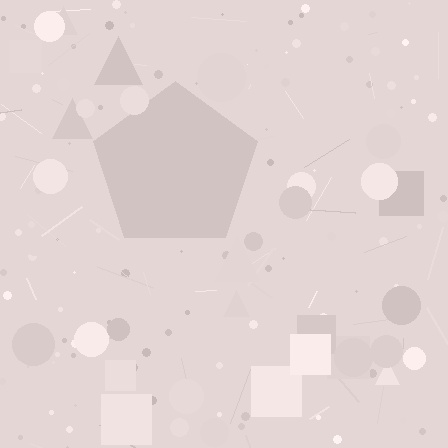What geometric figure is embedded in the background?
A pentagon is embedded in the background.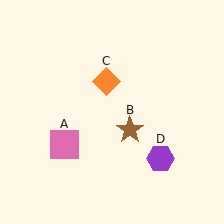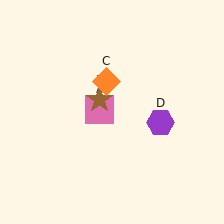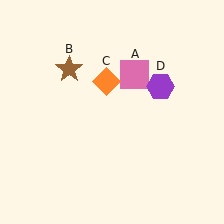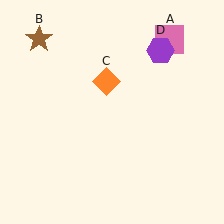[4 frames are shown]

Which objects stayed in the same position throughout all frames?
Orange diamond (object C) remained stationary.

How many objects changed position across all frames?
3 objects changed position: pink square (object A), brown star (object B), purple hexagon (object D).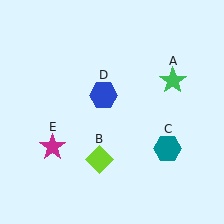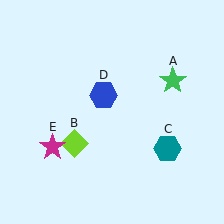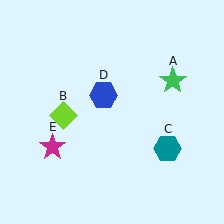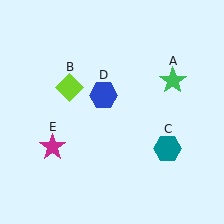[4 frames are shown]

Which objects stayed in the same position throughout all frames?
Green star (object A) and teal hexagon (object C) and blue hexagon (object D) and magenta star (object E) remained stationary.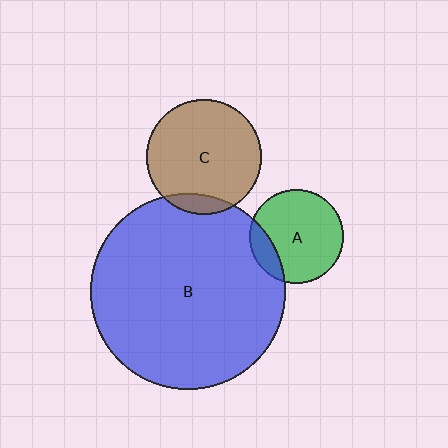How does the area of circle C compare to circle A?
Approximately 1.5 times.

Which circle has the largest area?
Circle B (blue).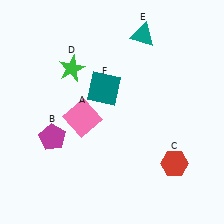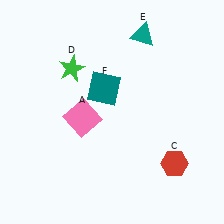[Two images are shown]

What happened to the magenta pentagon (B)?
The magenta pentagon (B) was removed in Image 2. It was in the bottom-left area of Image 1.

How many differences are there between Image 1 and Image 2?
There is 1 difference between the two images.